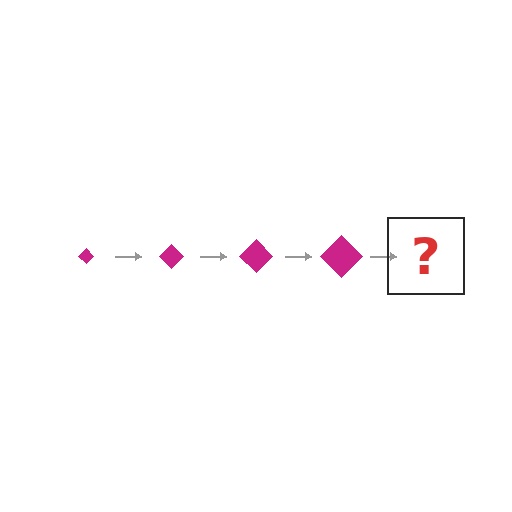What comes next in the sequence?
The next element should be a magenta diamond, larger than the previous one.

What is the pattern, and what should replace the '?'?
The pattern is that the diamond gets progressively larger each step. The '?' should be a magenta diamond, larger than the previous one.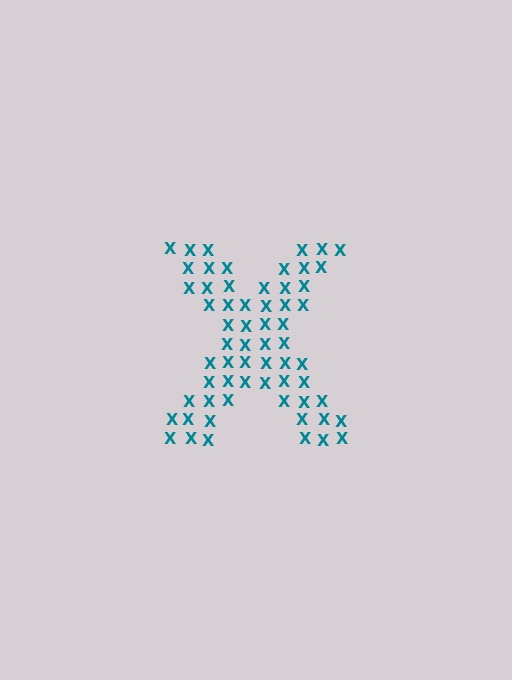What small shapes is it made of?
It is made of small letter X's.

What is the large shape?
The large shape is the letter X.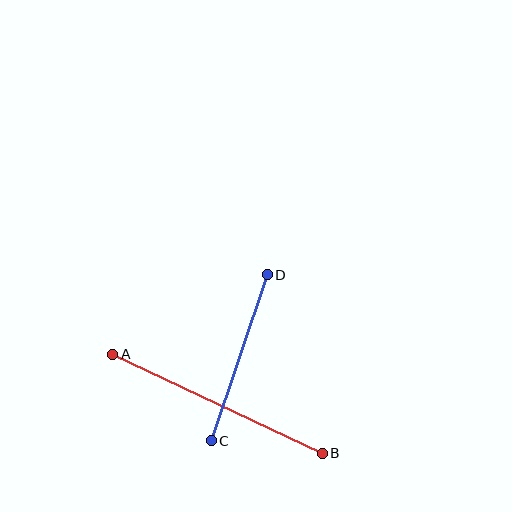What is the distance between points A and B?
The distance is approximately 231 pixels.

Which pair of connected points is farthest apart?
Points A and B are farthest apart.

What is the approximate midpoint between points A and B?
The midpoint is at approximately (217, 404) pixels.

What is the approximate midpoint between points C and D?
The midpoint is at approximately (239, 358) pixels.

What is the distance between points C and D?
The distance is approximately 175 pixels.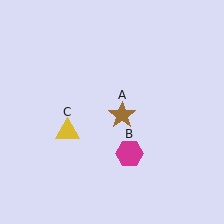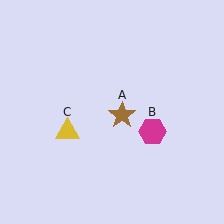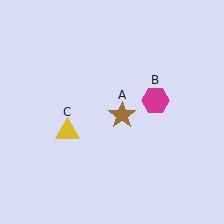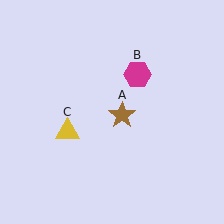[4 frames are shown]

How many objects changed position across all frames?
1 object changed position: magenta hexagon (object B).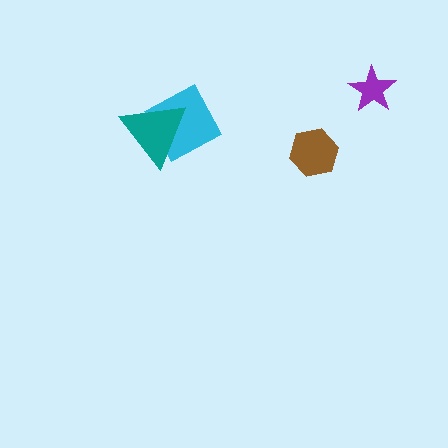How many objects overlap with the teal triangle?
1 object overlaps with the teal triangle.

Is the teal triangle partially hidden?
No, no other shape covers it.